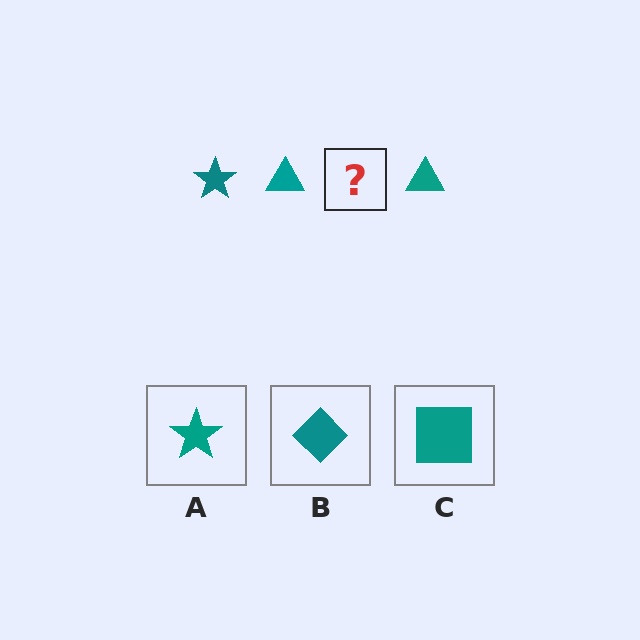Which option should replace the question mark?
Option A.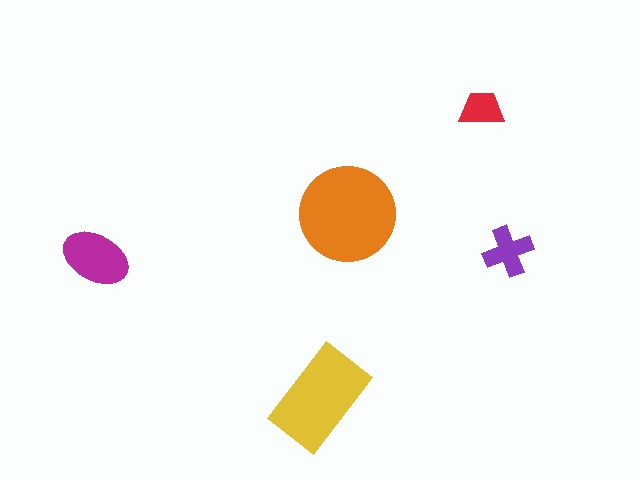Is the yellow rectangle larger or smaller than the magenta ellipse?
Larger.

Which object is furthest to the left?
The magenta ellipse is leftmost.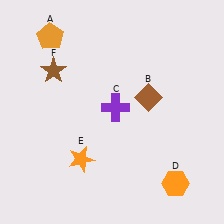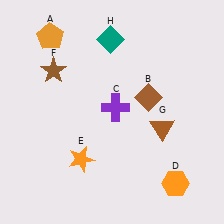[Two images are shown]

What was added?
A brown triangle (G), a teal diamond (H) were added in Image 2.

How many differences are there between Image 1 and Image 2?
There are 2 differences between the two images.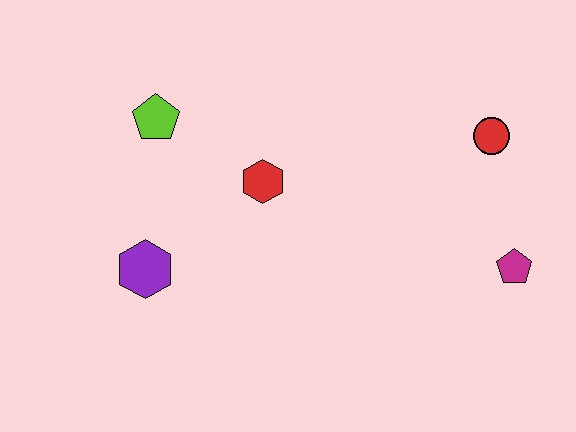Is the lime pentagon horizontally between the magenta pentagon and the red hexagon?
No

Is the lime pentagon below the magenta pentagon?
No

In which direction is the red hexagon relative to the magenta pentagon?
The red hexagon is to the left of the magenta pentagon.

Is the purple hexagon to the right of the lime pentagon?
No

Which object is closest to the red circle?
The magenta pentagon is closest to the red circle.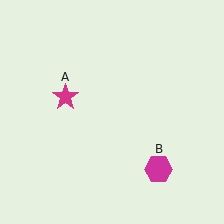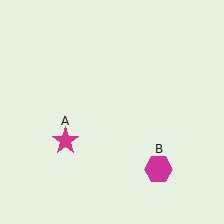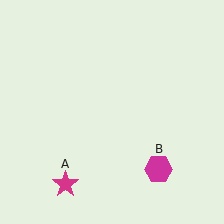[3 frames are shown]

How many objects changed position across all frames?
1 object changed position: magenta star (object A).